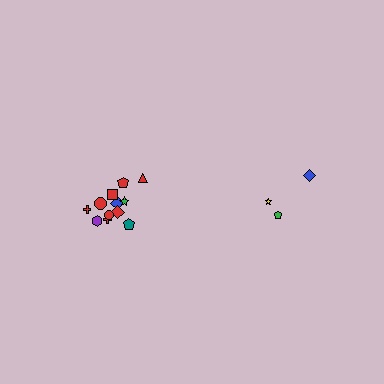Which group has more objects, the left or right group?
The left group.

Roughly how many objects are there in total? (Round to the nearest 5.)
Roughly 15 objects in total.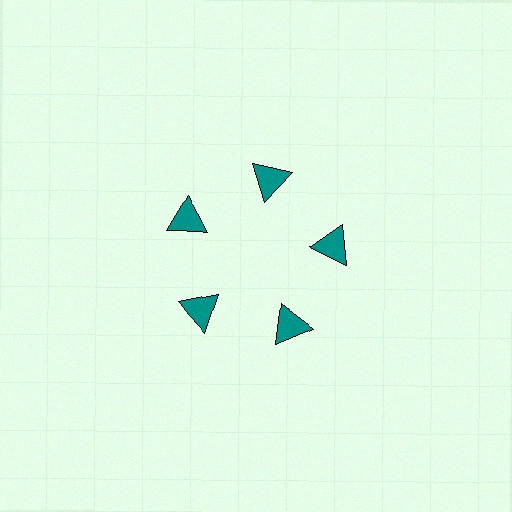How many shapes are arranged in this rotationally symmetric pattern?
There are 5 shapes, arranged in 5 groups of 1.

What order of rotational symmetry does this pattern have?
This pattern has 5-fold rotational symmetry.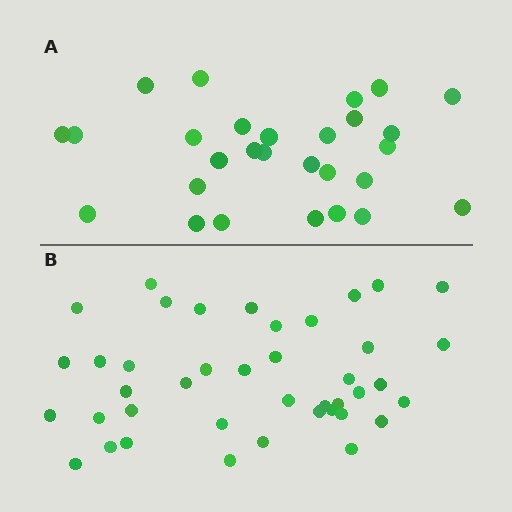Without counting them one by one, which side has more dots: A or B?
Region B (the bottom region) has more dots.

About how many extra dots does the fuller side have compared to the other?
Region B has approximately 15 more dots than region A.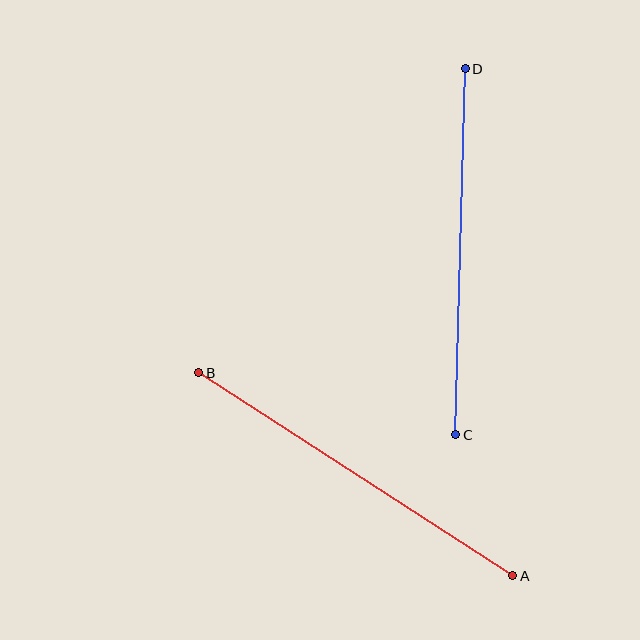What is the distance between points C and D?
The distance is approximately 366 pixels.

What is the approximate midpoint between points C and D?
The midpoint is at approximately (460, 252) pixels.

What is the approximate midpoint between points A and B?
The midpoint is at approximately (356, 474) pixels.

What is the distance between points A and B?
The distance is approximately 374 pixels.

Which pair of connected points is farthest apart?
Points A and B are farthest apart.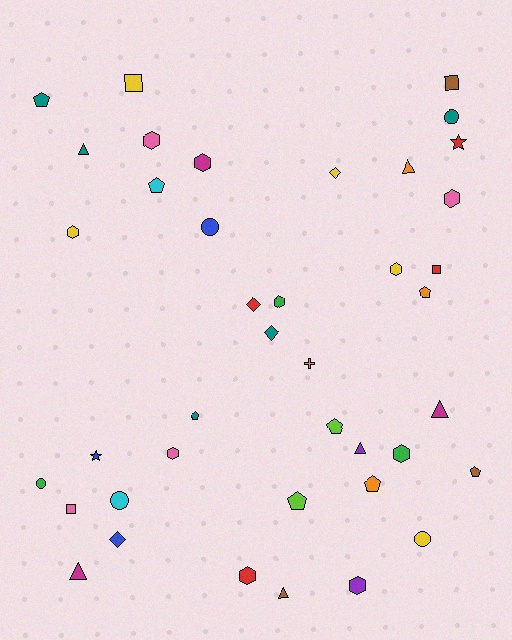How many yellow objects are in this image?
There are 5 yellow objects.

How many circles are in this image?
There are 5 circles.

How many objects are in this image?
There are 40 objects.